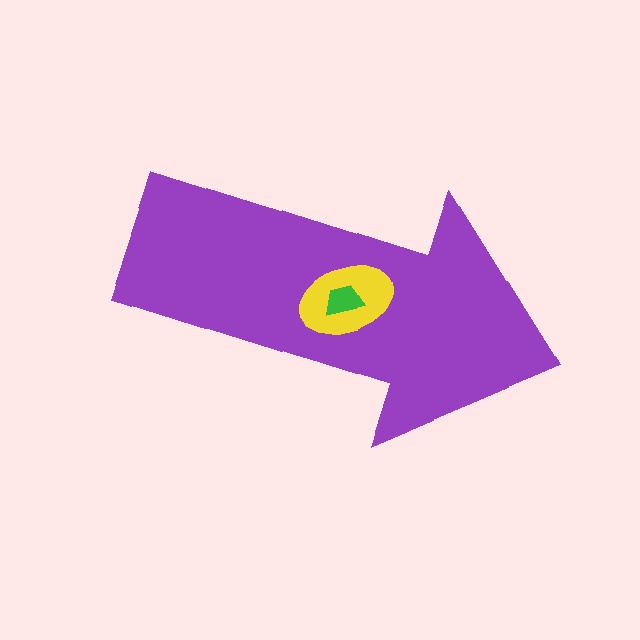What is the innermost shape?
The green trapezoid.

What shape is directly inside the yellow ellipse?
The green trapezoid.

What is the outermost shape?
The purple arrow.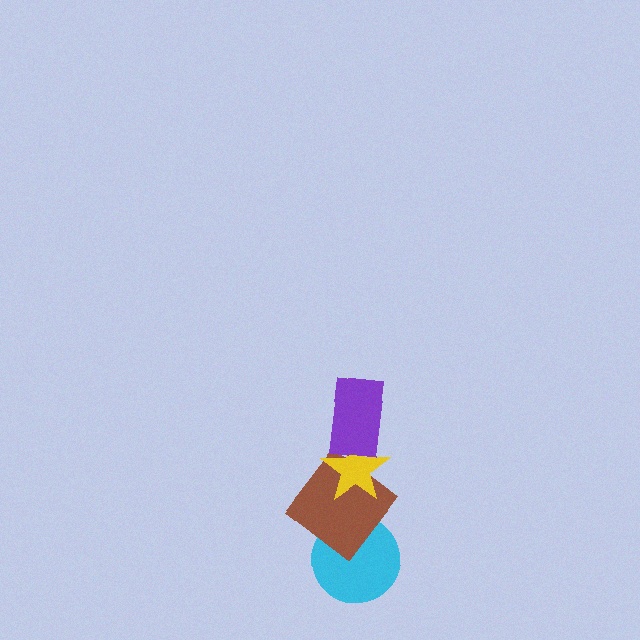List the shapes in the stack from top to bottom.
From top to bottom: the purple rectangle, the yellow star, the brown diamond, the cyan circle.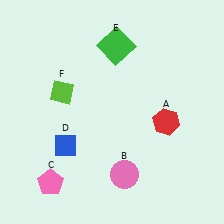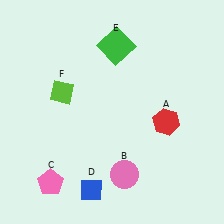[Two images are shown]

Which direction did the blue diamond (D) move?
The blue diamond (D) moved down.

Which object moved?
The blue diamond (D) moved down.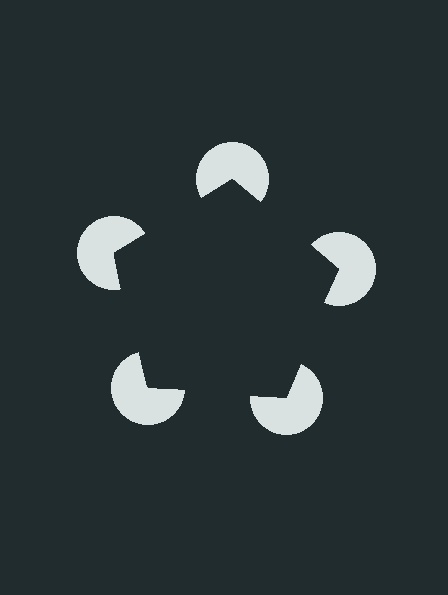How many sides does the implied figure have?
5 sides.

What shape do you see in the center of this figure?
An illusory pentagon — its edges are inferred from the aligned wedge cuts in the pac-man discs, not physically drawn.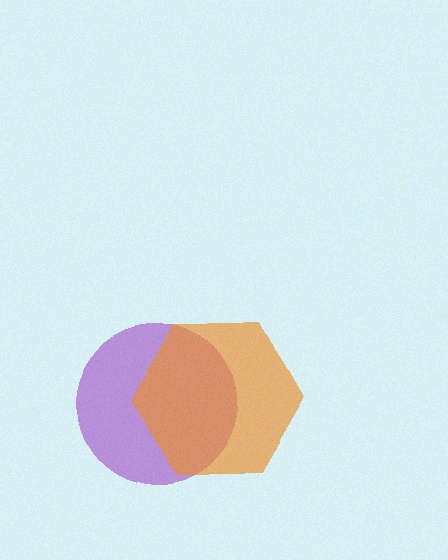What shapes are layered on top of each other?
The layered shapes are: a purple circle, an orange hexagon.